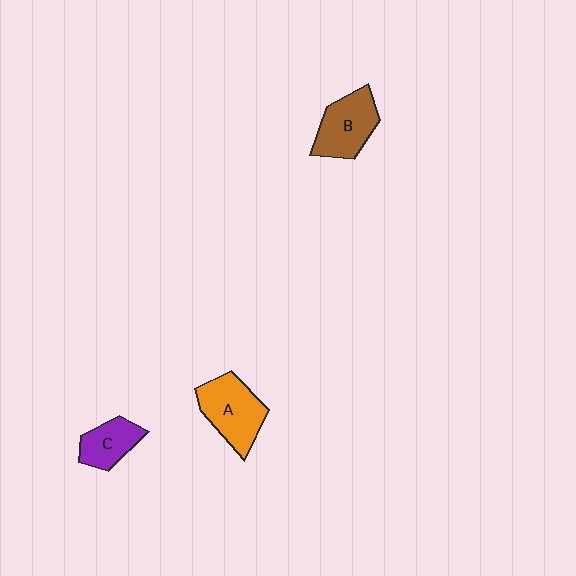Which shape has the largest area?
Shape A (orange).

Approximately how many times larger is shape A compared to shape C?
Approximately 1.6 times.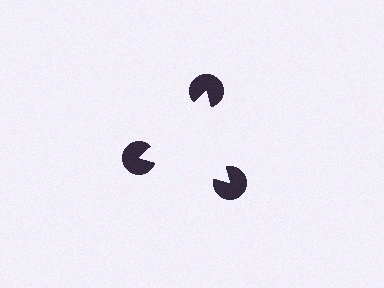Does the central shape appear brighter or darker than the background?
It typically appears slightly brighter than the background, even though no actual brightness change is drawn.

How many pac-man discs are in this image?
There are 3 — one at each vertex of the illusory triangle.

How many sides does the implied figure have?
3 sides.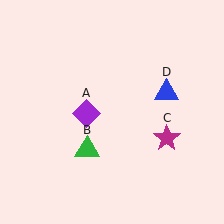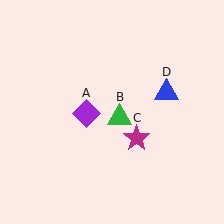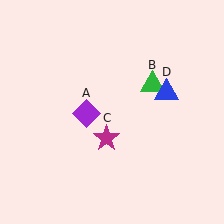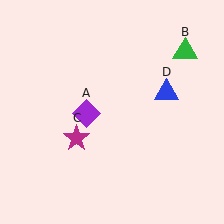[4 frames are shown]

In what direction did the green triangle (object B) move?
The green triangle (object B) moved up and to the right.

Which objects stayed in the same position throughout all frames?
Purple diamond (object A) and blue triangle (object D) remained stationary.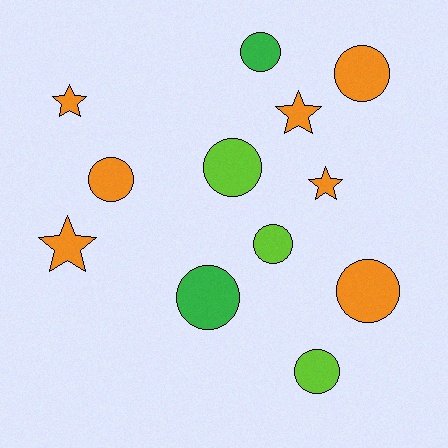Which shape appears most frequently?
Circle, with 8 objects.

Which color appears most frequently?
Orange, with 7 objects.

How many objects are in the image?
There are 12 objects.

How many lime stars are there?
There are no lime stars.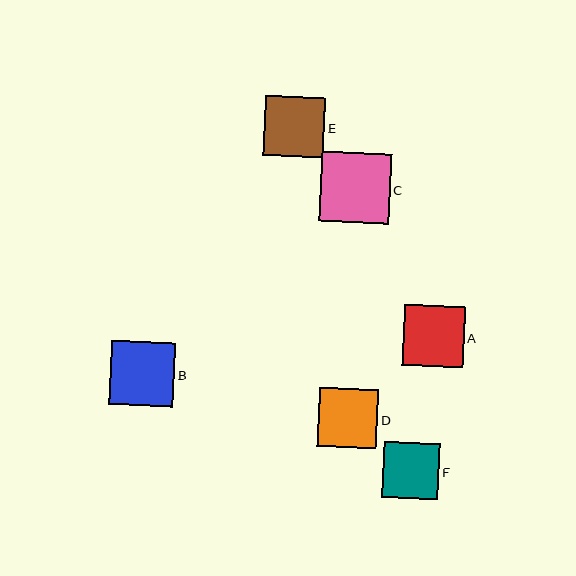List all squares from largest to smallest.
From largest to smallest: C, B, A, E, D, F.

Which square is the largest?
Square C is the largest with a size of approximately 70 pixels.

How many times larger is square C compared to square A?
Square C is approximately 1.1 times the size of square A.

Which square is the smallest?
Square F is the smallest with a size of approximately 57 pixels.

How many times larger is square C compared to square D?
Square C is approximately 1.2 times the size of square D.